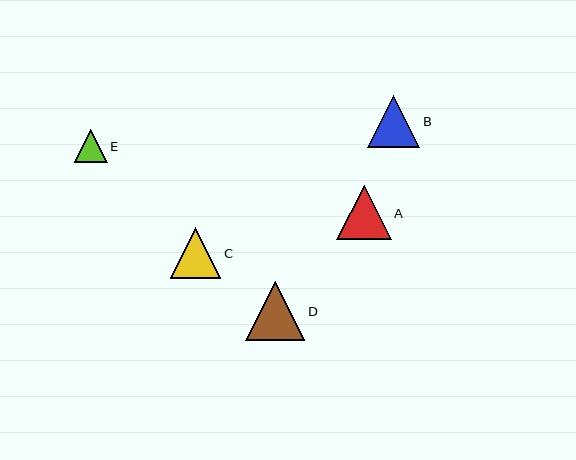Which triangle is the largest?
Triangle D is the largest with a size of approximately 59 pixels.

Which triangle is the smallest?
Triangle E is the smallest with a size of approximately 32 pixels.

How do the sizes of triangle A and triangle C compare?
Triangle A and triangle C are approximately the same size.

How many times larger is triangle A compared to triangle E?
Triangle A is approximately 1.7 times the size of triangle E.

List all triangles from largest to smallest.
From largest to smallest: D, A, B, C, E.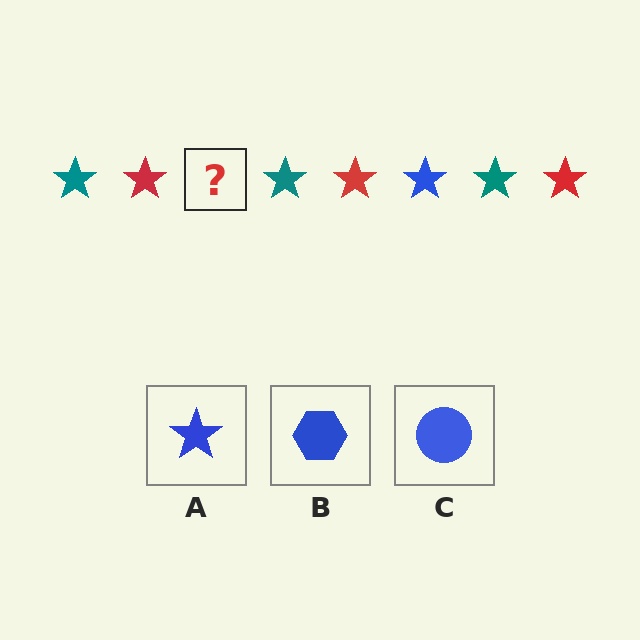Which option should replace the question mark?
Option A.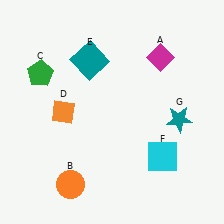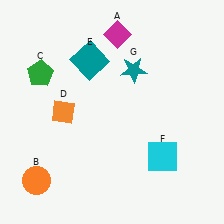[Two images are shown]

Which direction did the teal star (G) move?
The teal star (G) moved up.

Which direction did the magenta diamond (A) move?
The magenta diamond (A) moved left.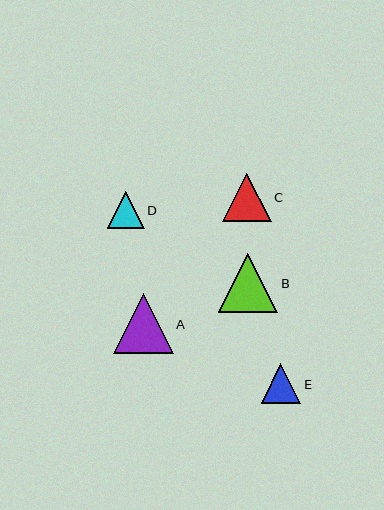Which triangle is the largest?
Triangle A is the largest with a size of approximately 60 pixels.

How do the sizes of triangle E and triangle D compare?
Triangle E and triangle D are approximately the same size.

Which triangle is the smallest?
Triangle D is the smallest with a size of approximately 37 pixels.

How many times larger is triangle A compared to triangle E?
Triangle A is approximately 1.5 times the size of triangle E.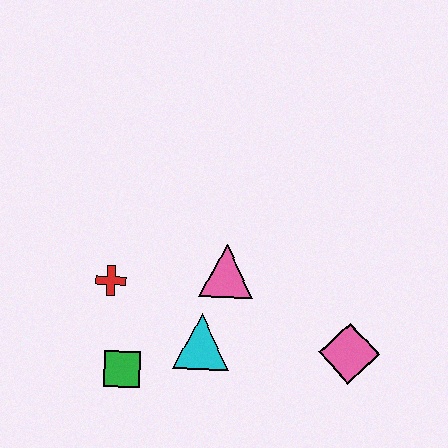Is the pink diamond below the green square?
No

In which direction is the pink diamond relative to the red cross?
The pink diamond is to the right of the red cross.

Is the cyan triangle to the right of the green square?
Yes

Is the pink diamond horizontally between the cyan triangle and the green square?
No